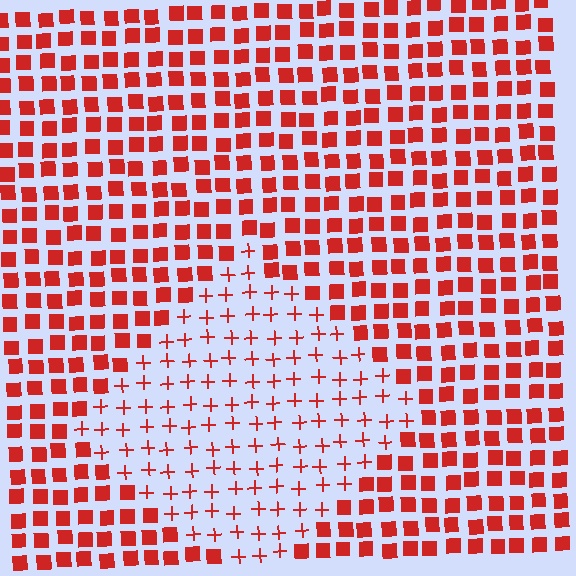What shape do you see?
I see a diamond.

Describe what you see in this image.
The image is filled with small red elements arranged in a uniform grid. A diamond-shaped region contains plus signs, while the surrounding area contains squares. The boundary is defined purely by the change in element shape.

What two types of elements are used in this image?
The image uses plus signs inside the diamond region and squares outside it.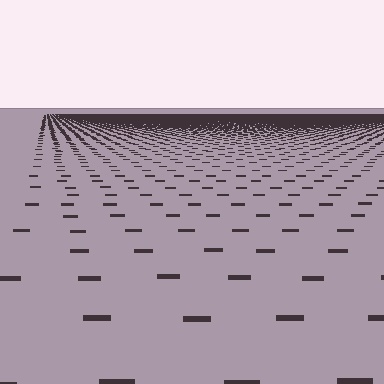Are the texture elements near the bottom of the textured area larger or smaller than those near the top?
Larger. Near the bottom, elements are closer to the viewer and appear at a bigger on-screen size.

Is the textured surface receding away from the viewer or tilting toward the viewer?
The surface is receding away from the viewer. Texture elements get smaller and denser toward the top.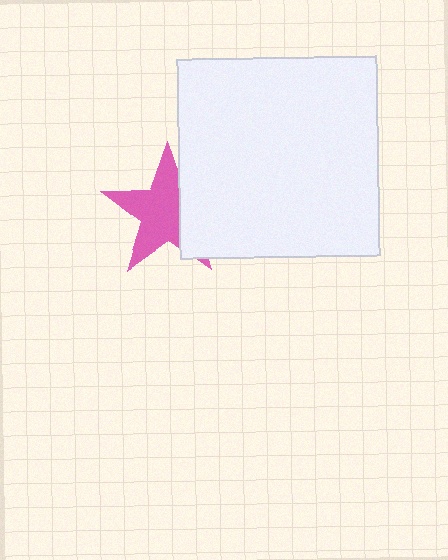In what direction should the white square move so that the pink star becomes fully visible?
The white square should move right. That is the shortest direction to clear the overlap and leave the pink star fully visible.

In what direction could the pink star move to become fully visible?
The pink star could move left. That would shift it out from behind the white square entirely.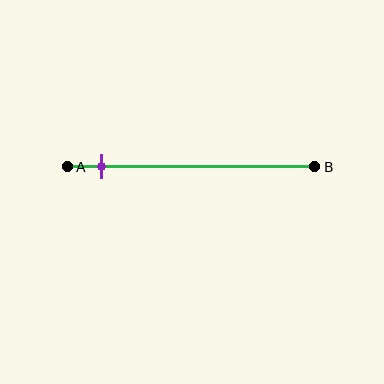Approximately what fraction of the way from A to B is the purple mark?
The purple mark is approximately 15% of the way from A to B.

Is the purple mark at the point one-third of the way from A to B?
No, the mark is at about 15% from A, not at the 33% one-third point.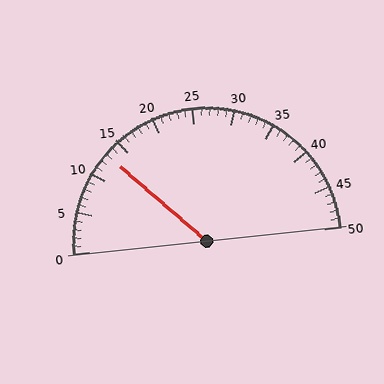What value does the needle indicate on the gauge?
The needle indicates approximately 13.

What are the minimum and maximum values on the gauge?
The gauge ranges from 0 to 50.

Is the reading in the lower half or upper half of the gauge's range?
The reading is in the lower half of the range (0 to 50).